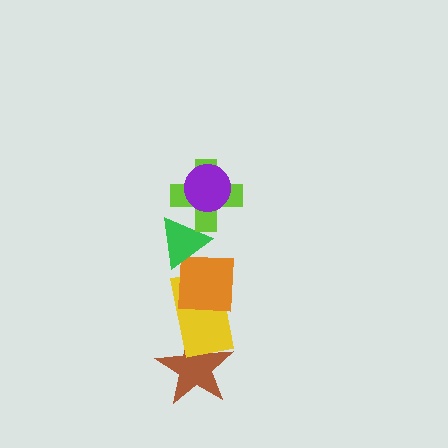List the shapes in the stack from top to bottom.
From top to bottom: the purple circle, the lime cross, the green triangle, the orange square, the yellow rectangle, the brown star.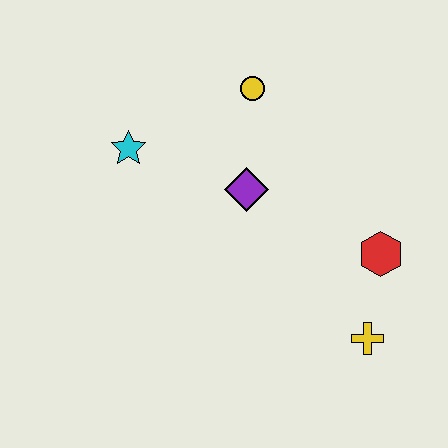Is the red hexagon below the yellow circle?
Yes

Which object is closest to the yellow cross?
The red hexagon is closest to the yellow cross.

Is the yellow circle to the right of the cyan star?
Yes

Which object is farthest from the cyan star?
The yellow cross is farthest from the cyan star.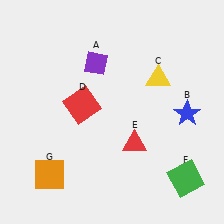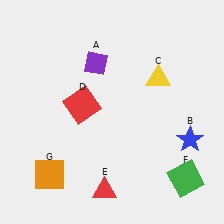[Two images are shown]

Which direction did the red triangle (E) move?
The red triangle (E) moved down.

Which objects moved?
The objects that moved are: the blue star (B), the red triangle (E).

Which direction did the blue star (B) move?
The blue star (B) moved down.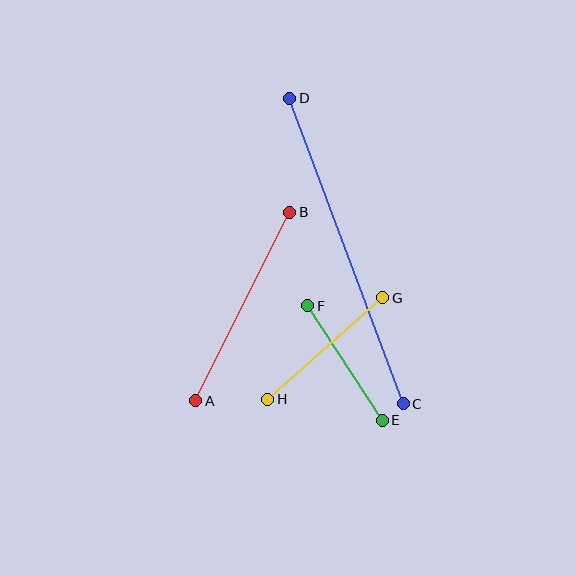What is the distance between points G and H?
The distance is approximately 154 pixels.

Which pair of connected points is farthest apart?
Points C and D are farthest apart.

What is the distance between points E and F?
The distance is approximately 137 pixels.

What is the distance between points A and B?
The distance is approximately 211 pixels.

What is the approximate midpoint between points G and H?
The midpoint is at approximately (325, 349) pixels.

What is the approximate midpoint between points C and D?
The midpoint is at approximately (347, 251) pixels.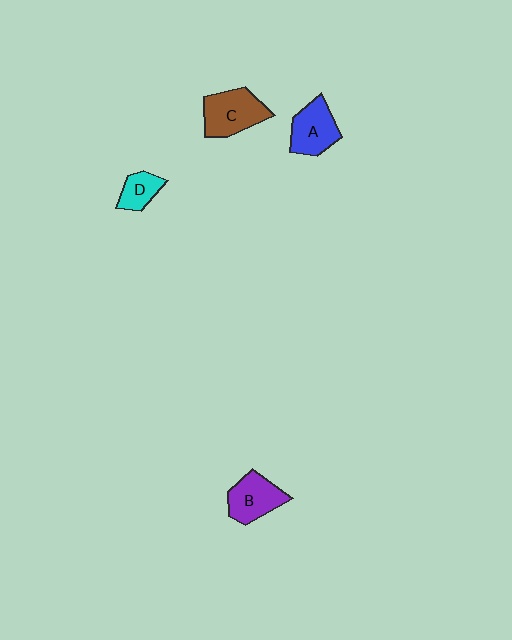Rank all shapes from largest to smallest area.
From largest to smallest: C (brown), A (blue), B (purple), D (cyan).